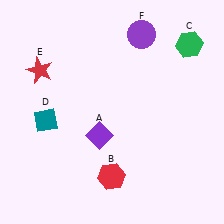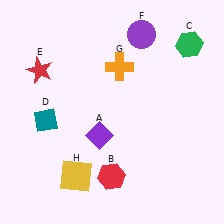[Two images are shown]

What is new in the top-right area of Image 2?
An orange cross (G) was added in the top-right area of Image 2.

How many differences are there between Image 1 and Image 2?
There are 2 differences between the two images.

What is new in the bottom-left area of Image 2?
A yellow square (H) was added in the bottom-left area of Image 2.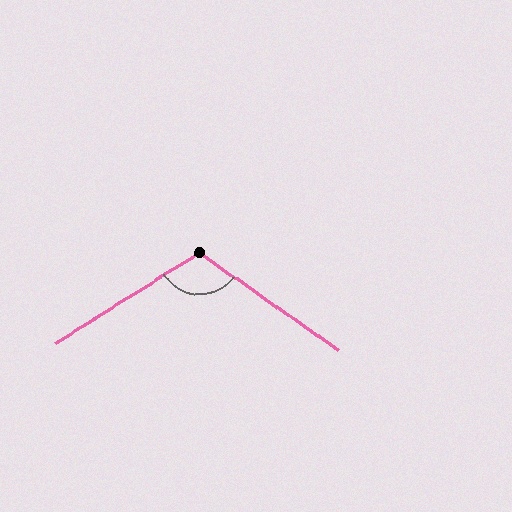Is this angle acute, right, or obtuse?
It is obtuse.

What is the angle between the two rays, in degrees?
Approximately 113 degrees.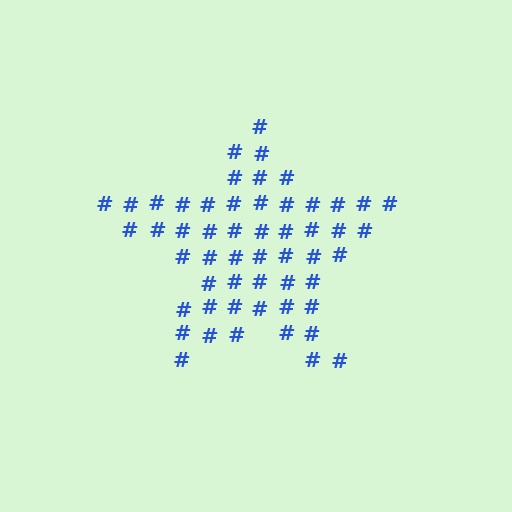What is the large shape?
The large shape is a star.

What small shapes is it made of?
It is made of small hash symbols.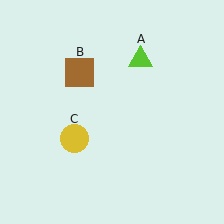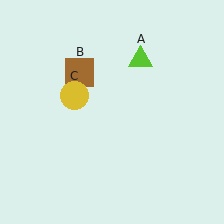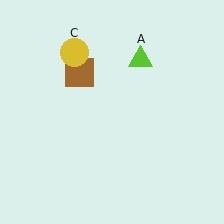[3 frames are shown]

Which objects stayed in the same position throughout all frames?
Lime triangle (object A) and brown square (object B) remained stationary.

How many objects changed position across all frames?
1 object changed position: yellow circle (object C).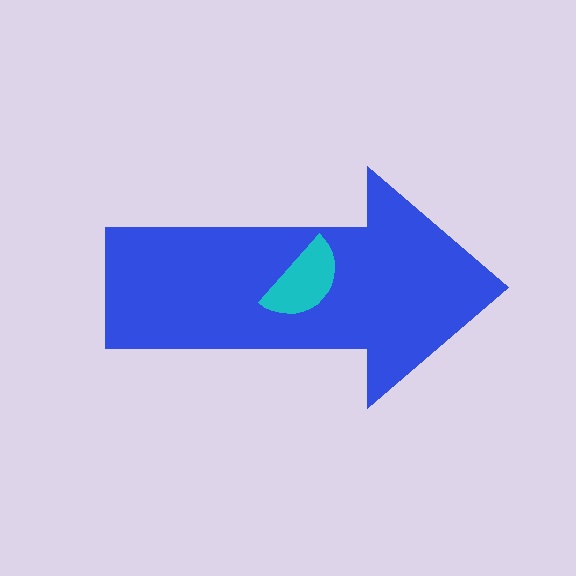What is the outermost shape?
The blue arrow.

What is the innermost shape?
The cyan semicircle.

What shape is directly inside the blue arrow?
The cyan semicircle.